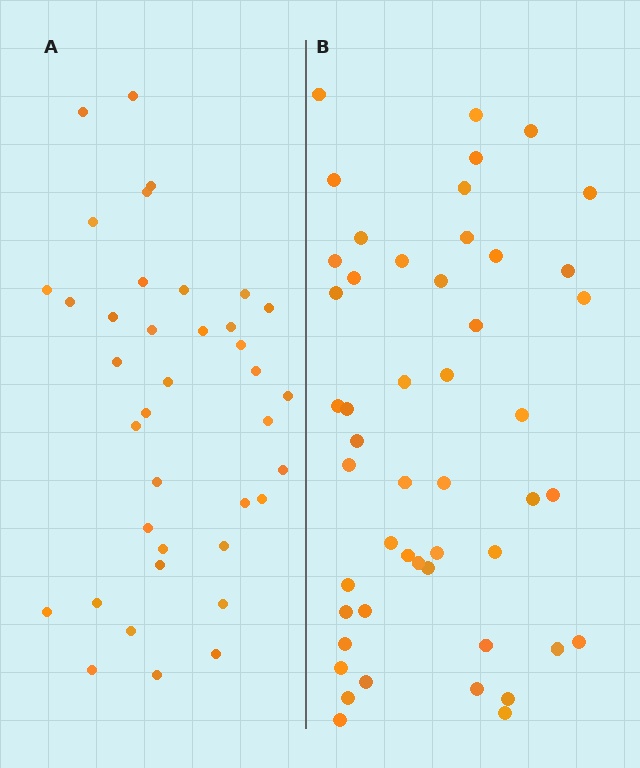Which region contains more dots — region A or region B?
Region B (the right region) has more dots.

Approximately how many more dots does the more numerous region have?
Region B has roughly 12 or so more dots than region A.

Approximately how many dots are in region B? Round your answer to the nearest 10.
About 50 dots. (The exact count is 49, which rounds to 50.)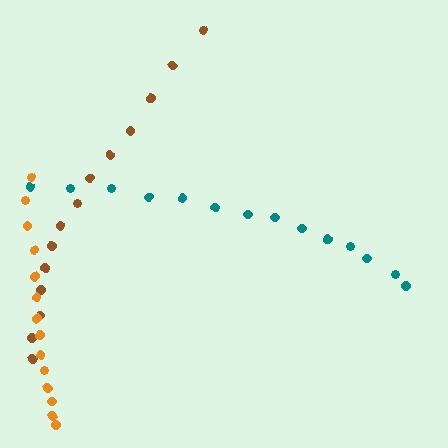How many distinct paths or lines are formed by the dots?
There are 3 distinct paths.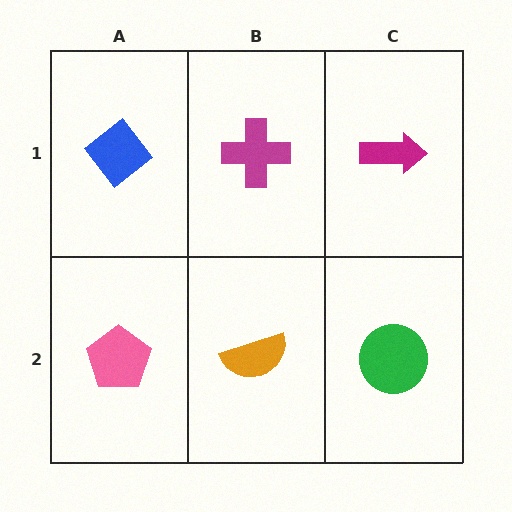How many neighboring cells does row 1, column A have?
2.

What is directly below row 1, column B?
An orange semicircle.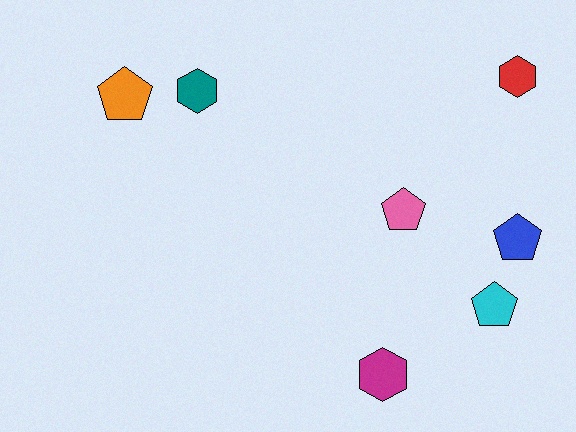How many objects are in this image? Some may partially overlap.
There are 7 objects.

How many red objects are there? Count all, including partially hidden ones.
There is 1 red object.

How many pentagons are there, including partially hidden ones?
There are 4 pentagons.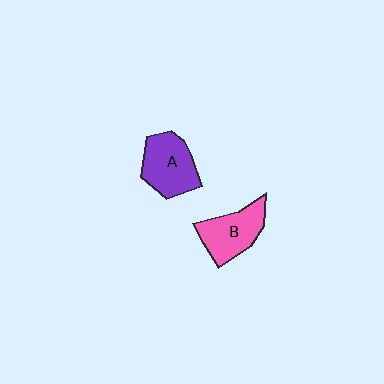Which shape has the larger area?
Shape A (purple).